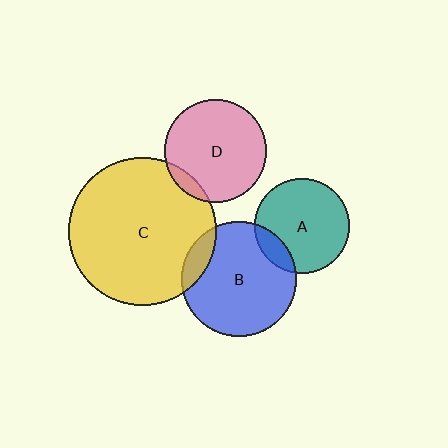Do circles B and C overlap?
Yes.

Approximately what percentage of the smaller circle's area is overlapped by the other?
Approximately 10%.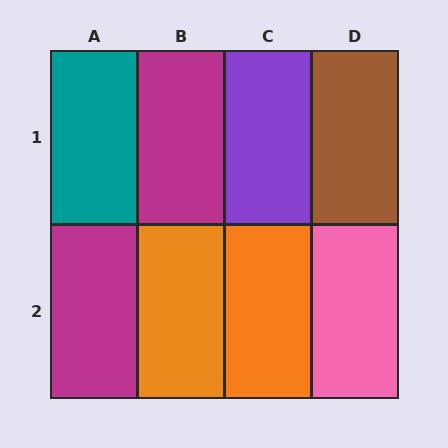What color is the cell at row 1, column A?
Teal.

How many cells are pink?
1 cell is pink.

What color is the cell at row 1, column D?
Brown.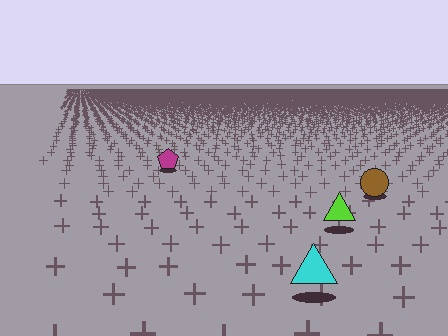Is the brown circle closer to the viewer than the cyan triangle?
No. The cyan triangle is closer — you can tell from the texture gradient: the ground texture is coarser near it.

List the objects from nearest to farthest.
From nearest to farthest: the cyan triangle, the lime triangle, the brown circle, the magenta pentagon.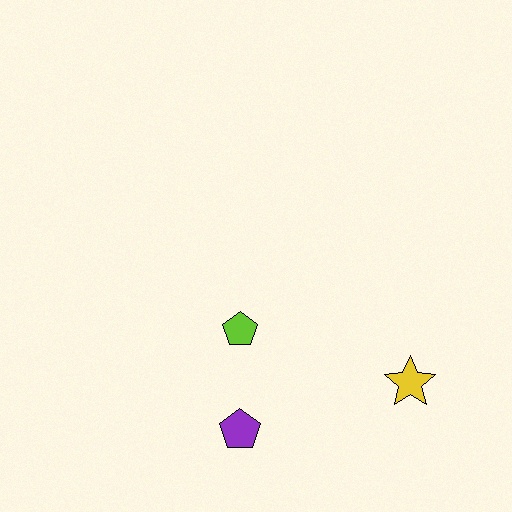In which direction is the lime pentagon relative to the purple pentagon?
The lime pentagon is above the purple pentagon.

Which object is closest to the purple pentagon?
The lime pentagon is closest to the purple pentagon.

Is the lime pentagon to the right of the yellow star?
No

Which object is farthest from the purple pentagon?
The yellow star is farthest from the purple pentagon.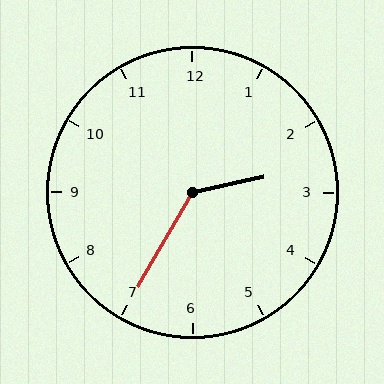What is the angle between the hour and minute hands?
Approximately 132 degrees.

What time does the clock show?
2:35.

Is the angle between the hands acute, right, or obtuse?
It is obtuse.